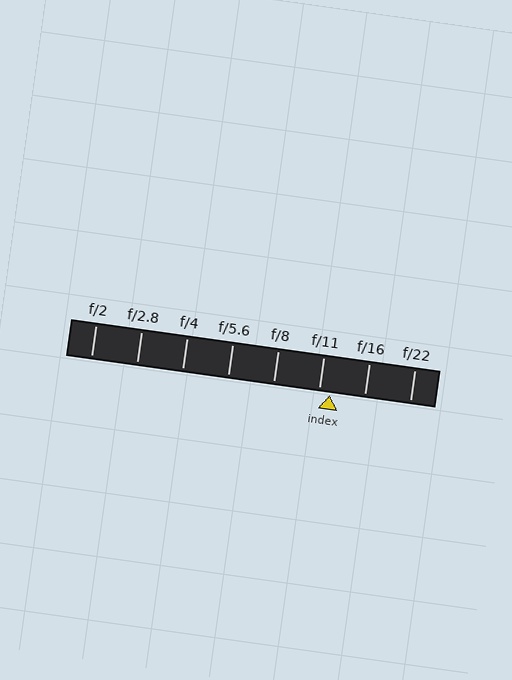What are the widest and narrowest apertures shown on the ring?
The widest aperture shown is f/2 and the narrowest is f/22.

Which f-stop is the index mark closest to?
The index mark is closest to f/11.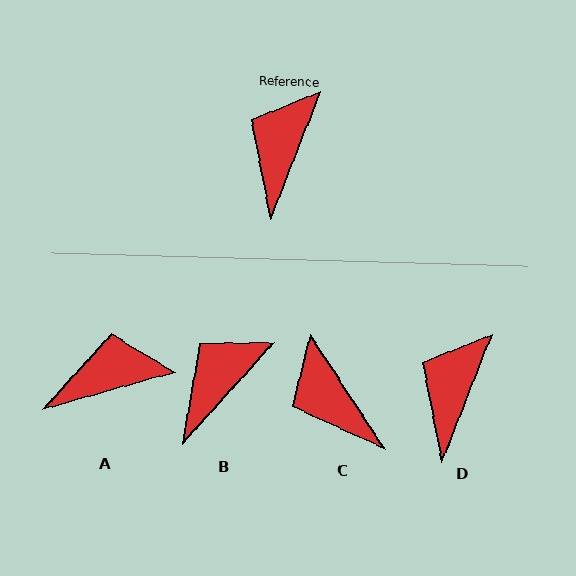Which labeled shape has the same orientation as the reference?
D.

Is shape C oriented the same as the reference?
No, it is off by about 55 degrees.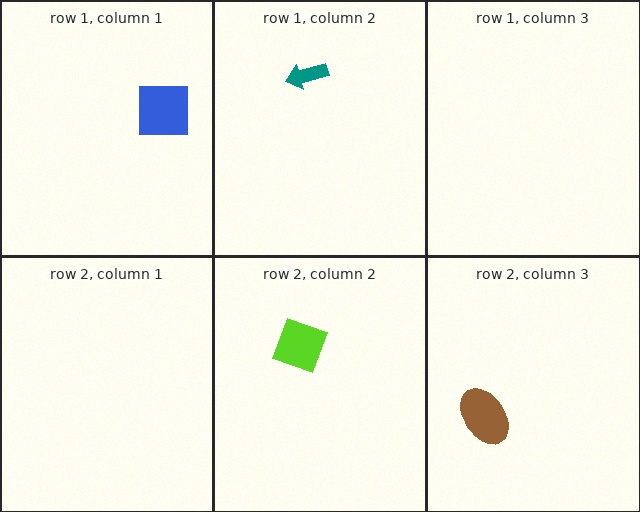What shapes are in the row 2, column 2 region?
The lime diamond.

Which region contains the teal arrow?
The row 1, column 2 region.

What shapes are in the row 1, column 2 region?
The teal arrow.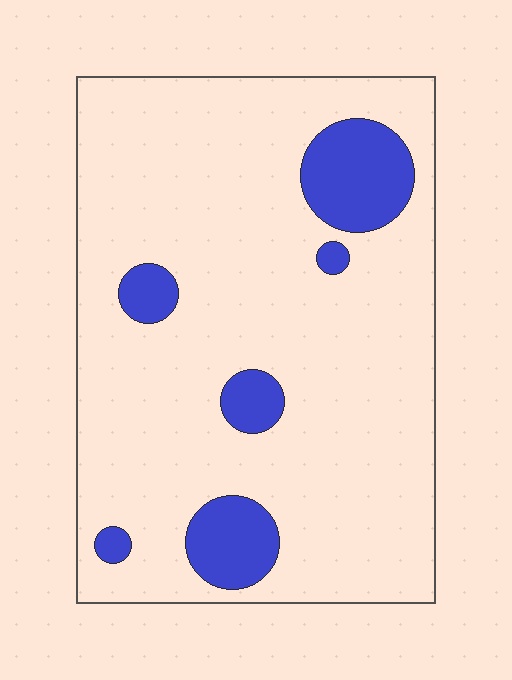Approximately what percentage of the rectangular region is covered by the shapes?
Approximately 15%.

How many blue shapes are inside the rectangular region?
6.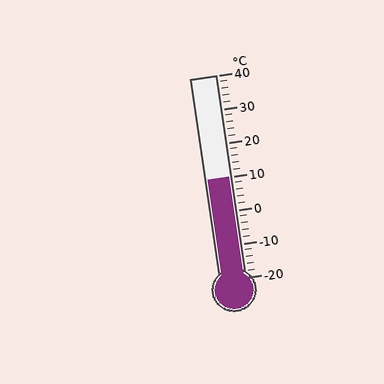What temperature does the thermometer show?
The thermometer shows approximately 10°C.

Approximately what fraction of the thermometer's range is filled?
The thermometer is filled to approximately 50% of its range.